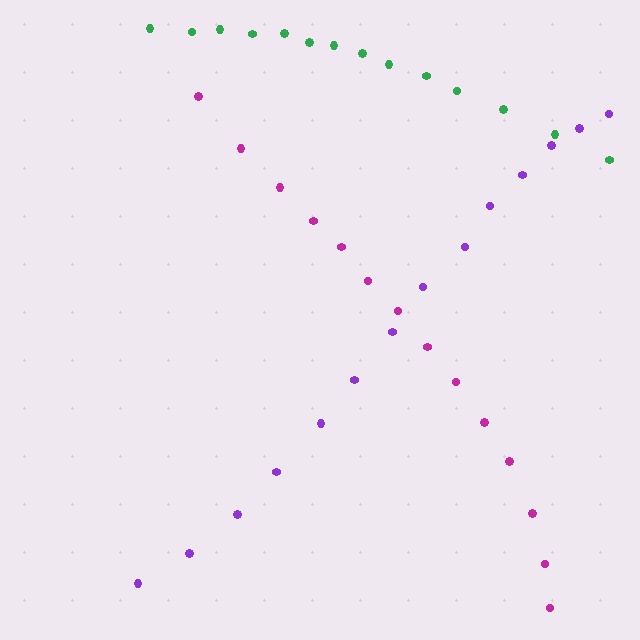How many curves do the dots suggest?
There are 3 distinct paths.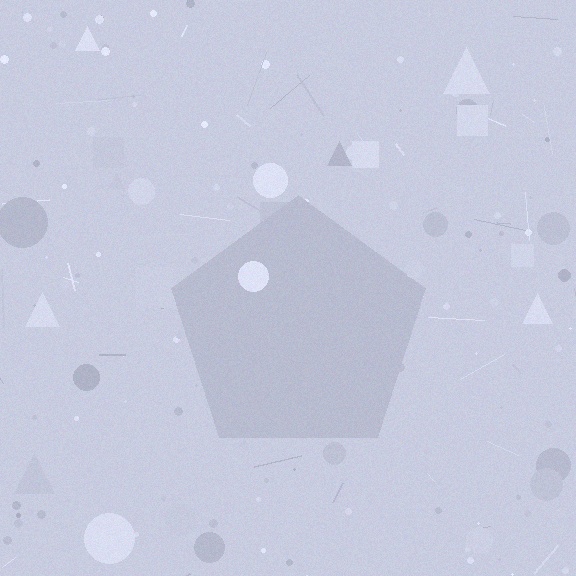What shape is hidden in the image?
A pentagon is hidden in the image.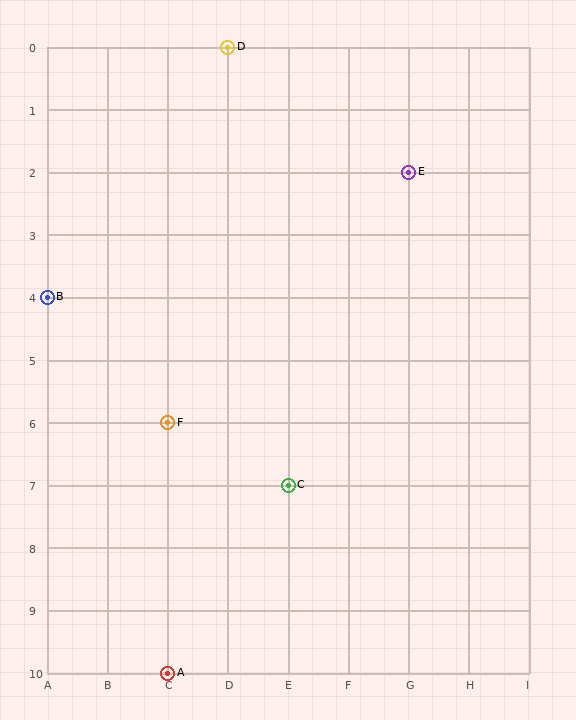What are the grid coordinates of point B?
Point B is at grid coordinates (A, 4).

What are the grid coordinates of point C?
Point C is at grid coordinates (E, 7).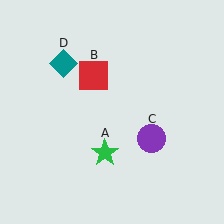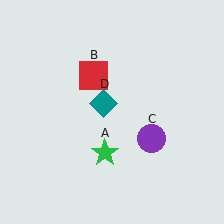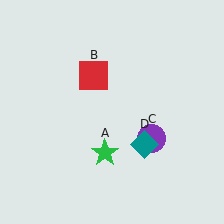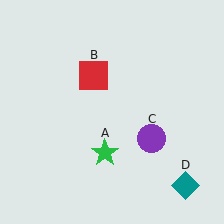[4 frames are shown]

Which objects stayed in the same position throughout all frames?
Green star (object A) and red square (object B) and purple circle (object C) remained stationary.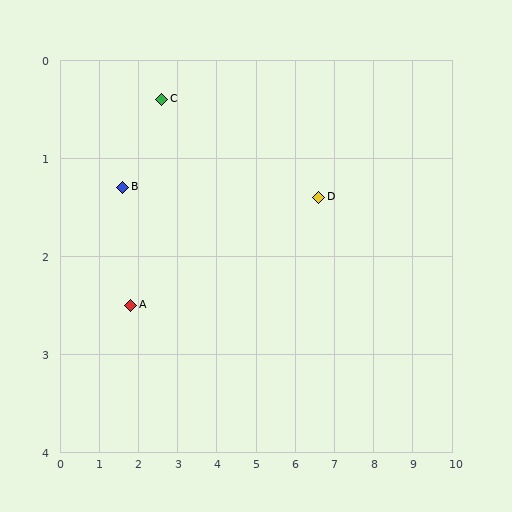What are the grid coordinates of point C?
Point C is at approximately (2.6, 0.4).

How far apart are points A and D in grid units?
Points A and D are about 4.9 grid units apart.